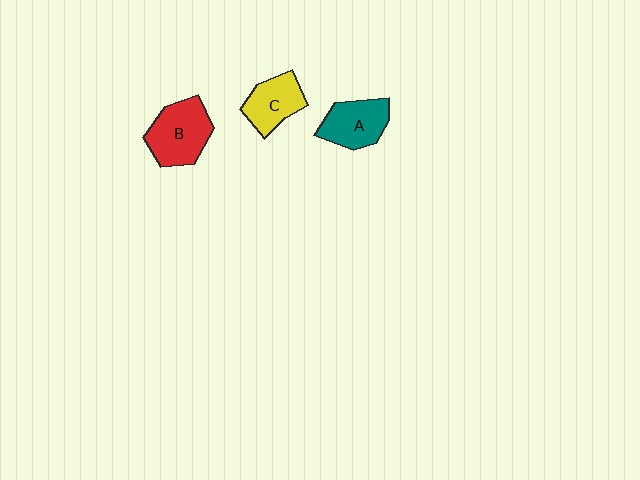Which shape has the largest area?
Shape B (red).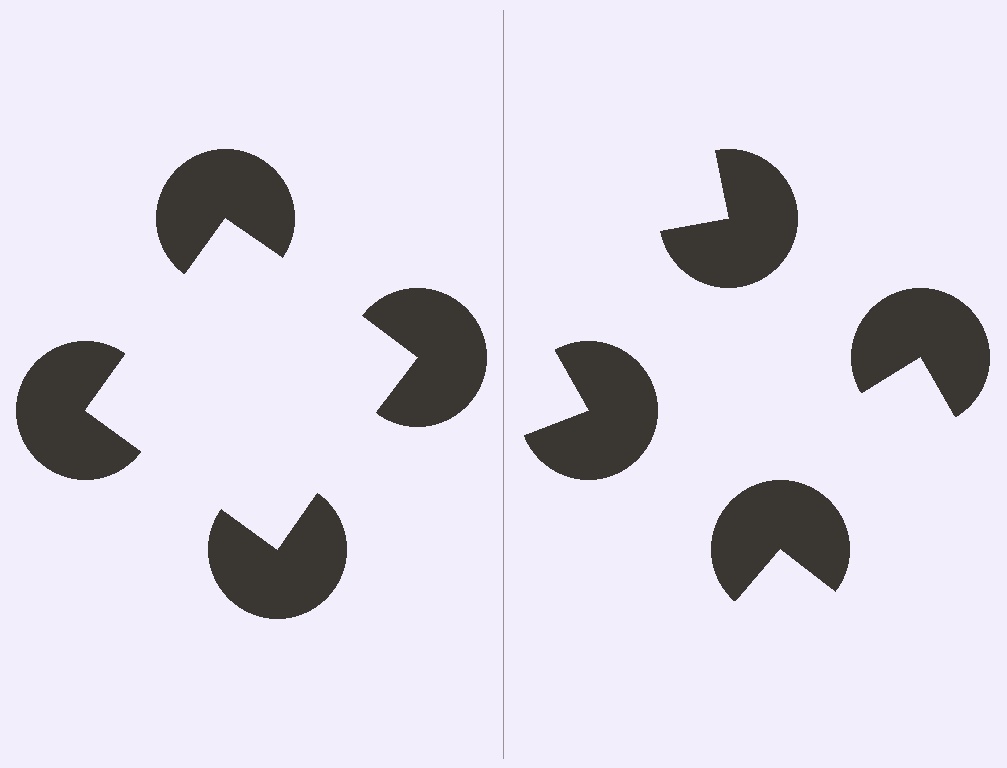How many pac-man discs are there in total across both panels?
8 — 4 on each side.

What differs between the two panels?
The pac-man discs are positioned identically on both sides; only the wedge orientations differ. On the left they align to a square; on the right they are misaligned.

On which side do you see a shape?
An illusory square appears on the left side. On the right side the wedge cuts are rotated, so no coherent shape forms.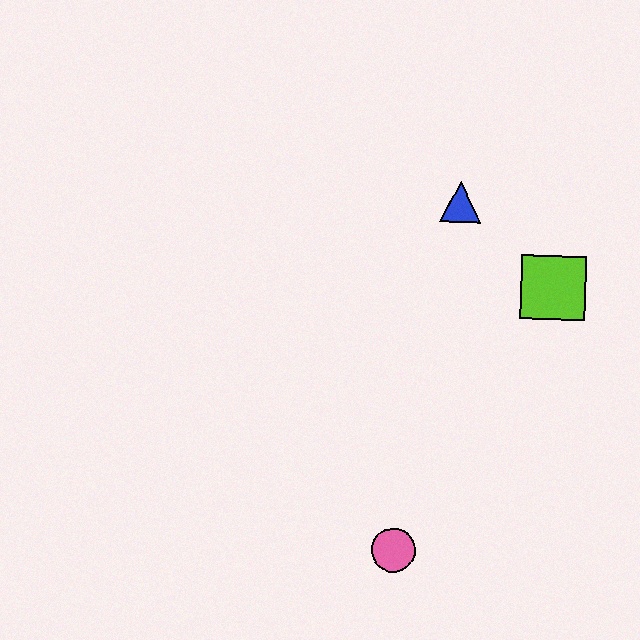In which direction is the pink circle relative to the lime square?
The pink circle is below the lime square.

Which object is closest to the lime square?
The blue triangle is closest to the lime square.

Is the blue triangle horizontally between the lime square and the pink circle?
Yes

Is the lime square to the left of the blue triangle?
No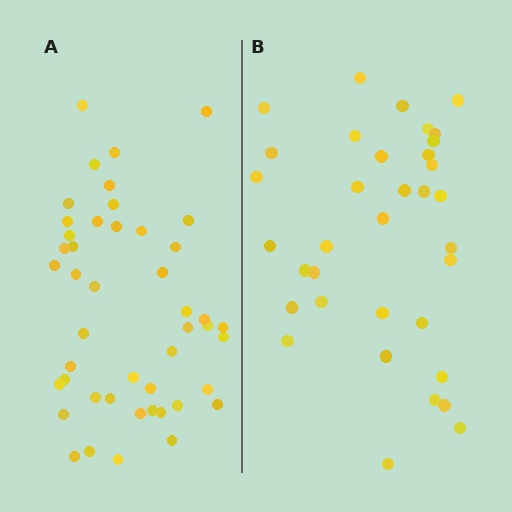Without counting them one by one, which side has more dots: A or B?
Region A (the left region) has more dots.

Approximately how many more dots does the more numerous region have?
Region A has roughly 12 or so more dots than region B.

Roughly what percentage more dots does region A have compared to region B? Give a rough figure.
About 30% more.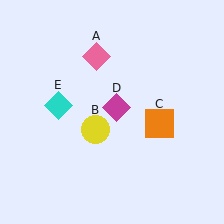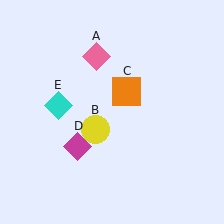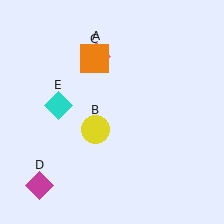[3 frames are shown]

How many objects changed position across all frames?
2 objects changed position: orange square (object C), magenta diamond (object D).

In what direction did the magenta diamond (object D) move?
The magenta diamond (object D) moved down and to the left.